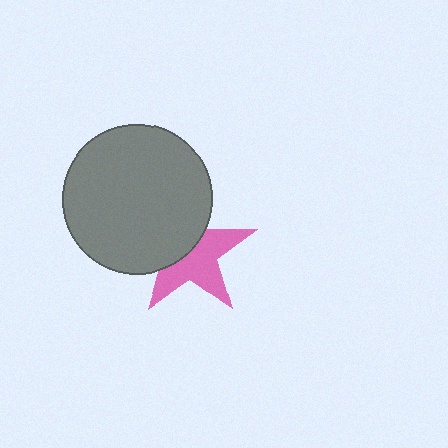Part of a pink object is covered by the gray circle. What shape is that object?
It is a star.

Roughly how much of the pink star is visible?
About half of it is visible (roughly 55%).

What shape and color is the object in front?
The object in front is a gray circle.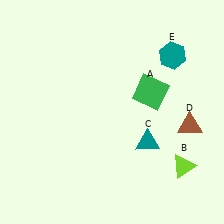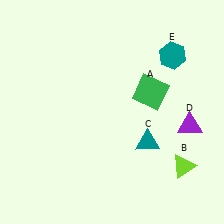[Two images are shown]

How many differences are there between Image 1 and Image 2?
There is 1 difference between the two images.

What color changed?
The triangle (D) changed from brown in Image 1 to purple in Image 2.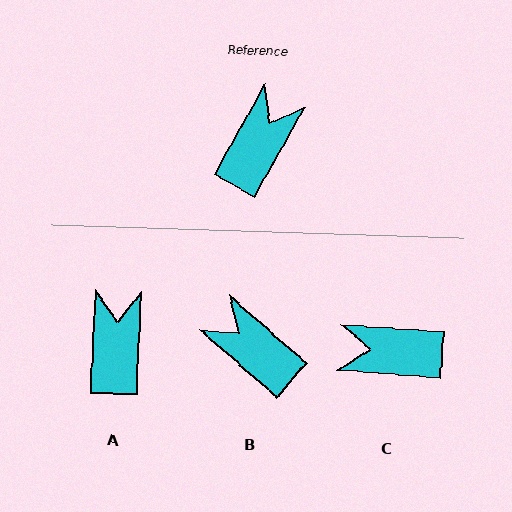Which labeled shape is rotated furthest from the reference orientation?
C, about 115 degrees away.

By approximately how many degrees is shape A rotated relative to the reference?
Approximately 27 degrees counter-clockwise.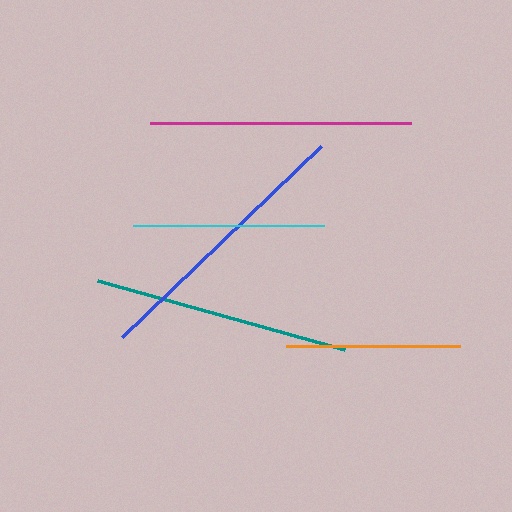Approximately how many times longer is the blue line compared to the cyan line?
The blue line is approximately 1.4 times the length of the cyan line.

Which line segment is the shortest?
The orange line is the shortest at approximately 174 pixels.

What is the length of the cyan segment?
The cyan segment is approximately 192 pixels long.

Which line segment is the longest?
The blue line is the longest at approximately 276 pixels.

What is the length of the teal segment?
The teal segment is approximately 256 pixels long.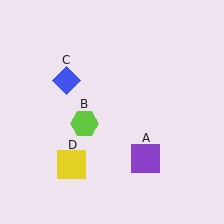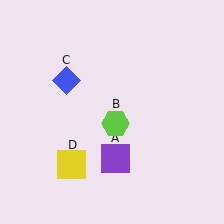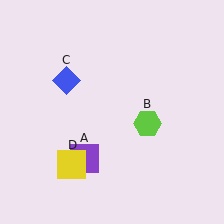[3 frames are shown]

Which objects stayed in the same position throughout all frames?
Blue diamond (object C) and yellow square (object D) remained stationary.